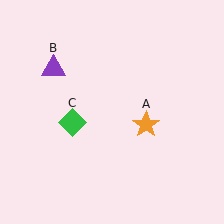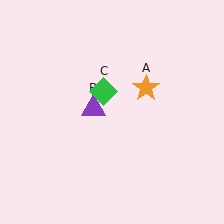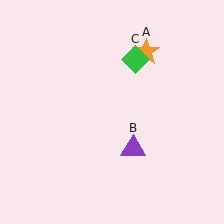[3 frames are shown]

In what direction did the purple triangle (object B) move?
The purple triangle (object B) moved down and to the right.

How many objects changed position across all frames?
3 objects changed position: orange star (object A), purple triangle (object B), green diamond (object C).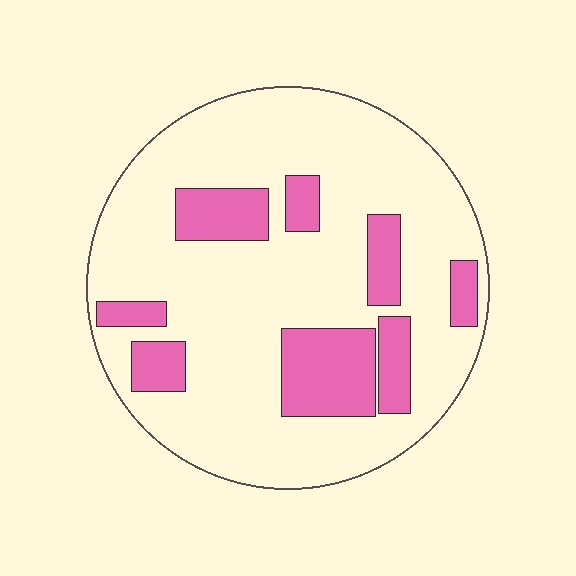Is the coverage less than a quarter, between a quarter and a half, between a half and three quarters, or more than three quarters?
Less than a quarter.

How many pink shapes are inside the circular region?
8.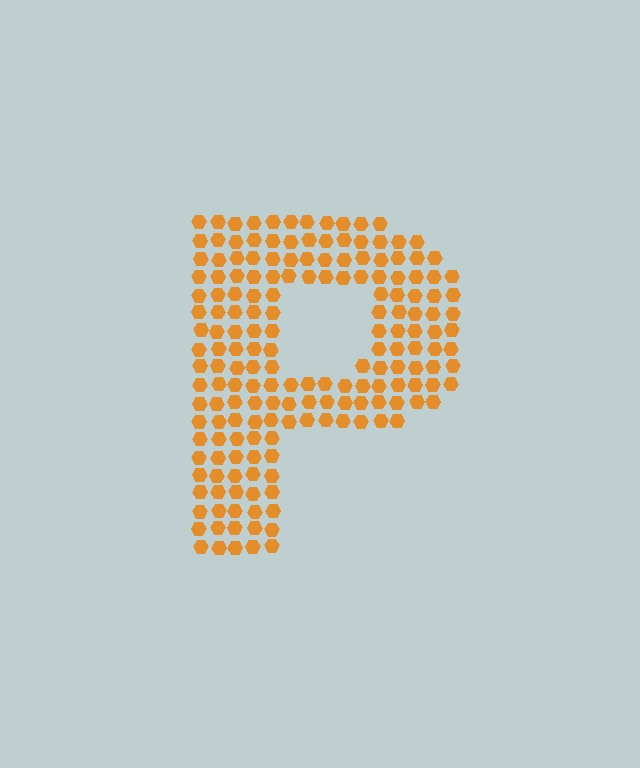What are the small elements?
The small elements are hexagons.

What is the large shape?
The large shape is the letter P.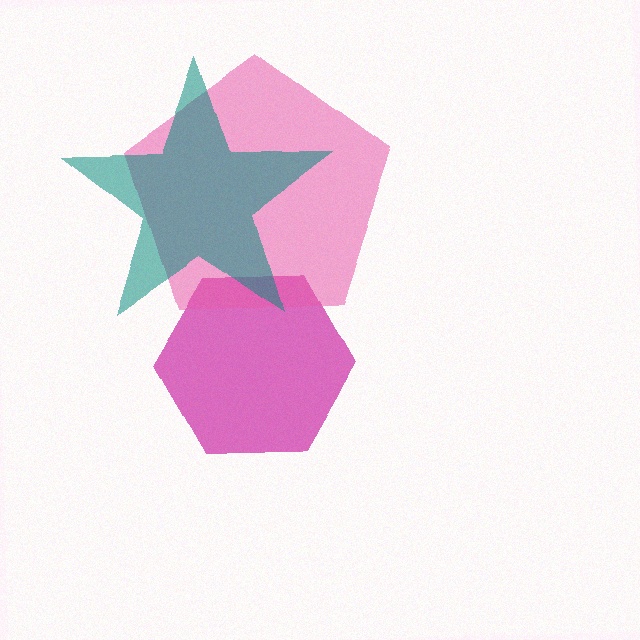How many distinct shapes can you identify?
There are 3 distinct shapes: a magenta hexagon, a pink pentagon, a teal star.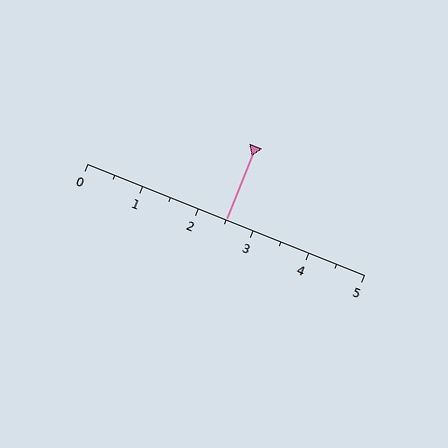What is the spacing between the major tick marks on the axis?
The major ticks are spaced 1 apart.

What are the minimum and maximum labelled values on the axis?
The axis runs from 0 to 5.